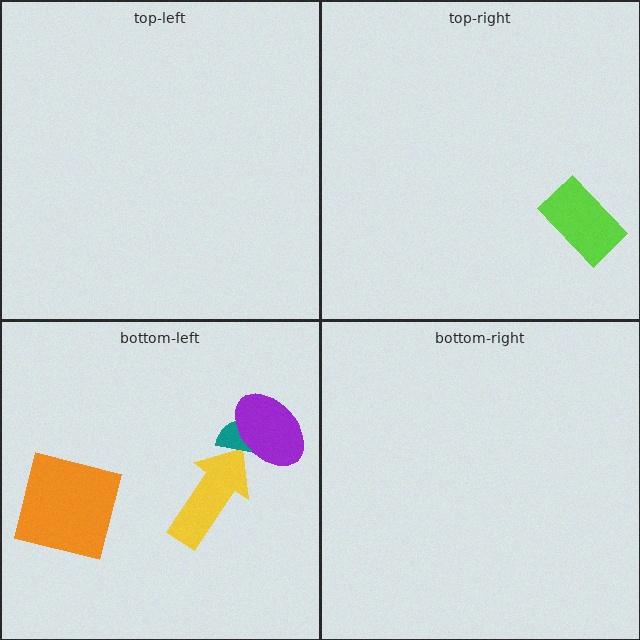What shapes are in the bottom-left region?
The yellow arrow, the teal semicircle, the orange square, the purple ellipse.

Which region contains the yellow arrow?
The bottom-left region.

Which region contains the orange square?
The bottom-left region.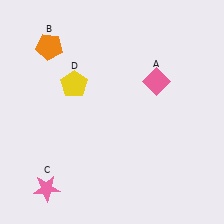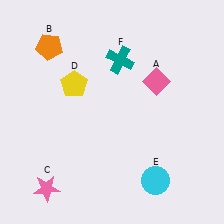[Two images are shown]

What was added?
A cyan circle (E), a teal cross (F) were added in Image 2.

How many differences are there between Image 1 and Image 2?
There are 2 differences between the two images.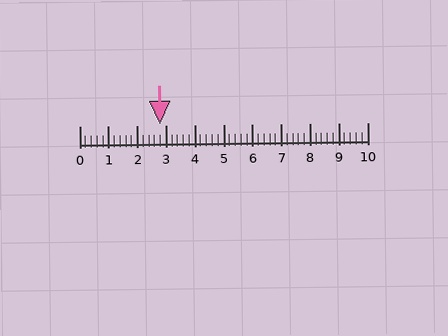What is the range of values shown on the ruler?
The ruler shows values from 0 to 10.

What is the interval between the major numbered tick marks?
The major tick marks are spaced 1 units apart.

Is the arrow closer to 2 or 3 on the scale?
The arrow is closer to 3.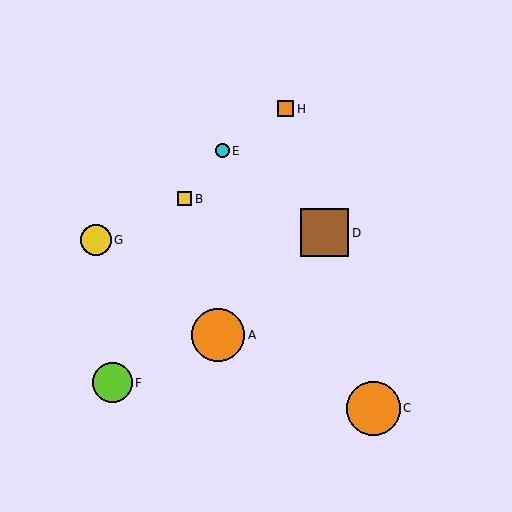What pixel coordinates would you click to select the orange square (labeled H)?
Click at (286, 109) to select the orange square H.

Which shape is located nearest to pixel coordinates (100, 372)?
The lime circle (labeled F) at (112, 383) is nearest to that location.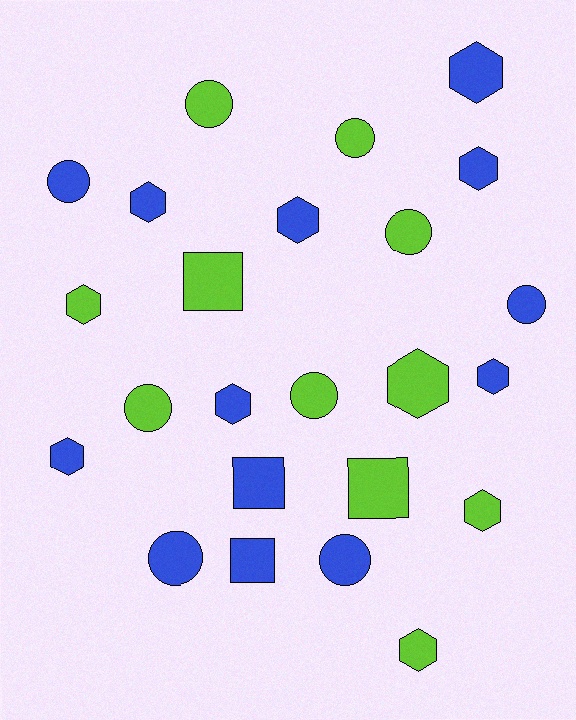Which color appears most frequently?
Blue, with 13 objects.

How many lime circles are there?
There are 5 lime circles.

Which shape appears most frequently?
Hexagon, with 11 objects.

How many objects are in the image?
There are 24 objects.